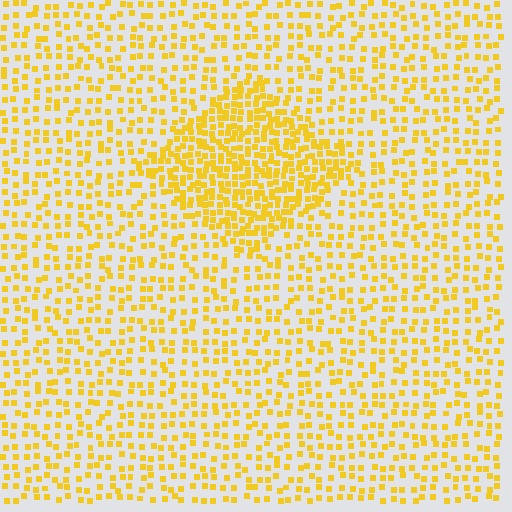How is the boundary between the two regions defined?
The boundary is defined by a change in element density (approximately 2.1x ratio). All elements are the same color, size, and shape.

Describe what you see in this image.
The image contains small yellow elements arranged at two different densities. A diamond-shaped region is visible where the elements are more densely packed than the surrounding area.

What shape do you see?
I see a diamond.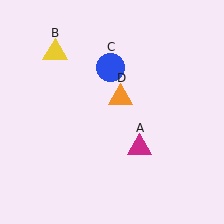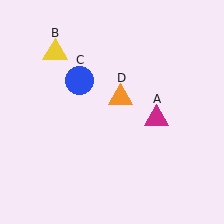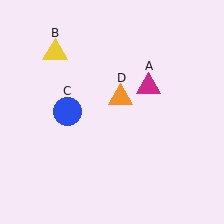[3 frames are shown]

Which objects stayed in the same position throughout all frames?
Yellow triangle (object B) and orange triangle (object D) remained stationary.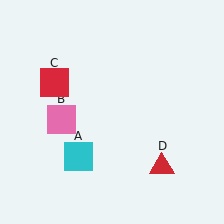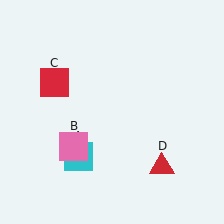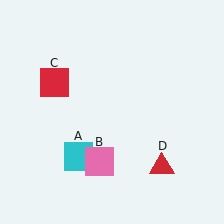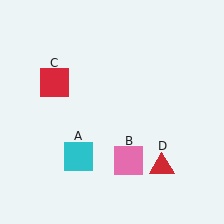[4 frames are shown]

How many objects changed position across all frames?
1 object changed position: pink square (object B).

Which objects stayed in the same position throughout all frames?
Cyan square (object A) and red square (object C) and red triangle (object D) remained stationary.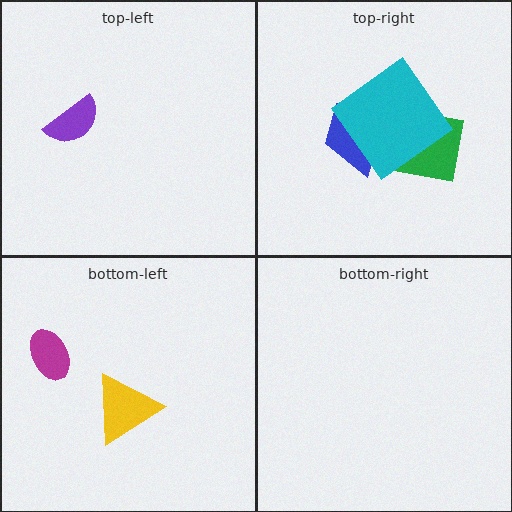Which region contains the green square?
The top-right region.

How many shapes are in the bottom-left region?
2.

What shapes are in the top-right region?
The blue trapezoid, the green square, the cyan diamond.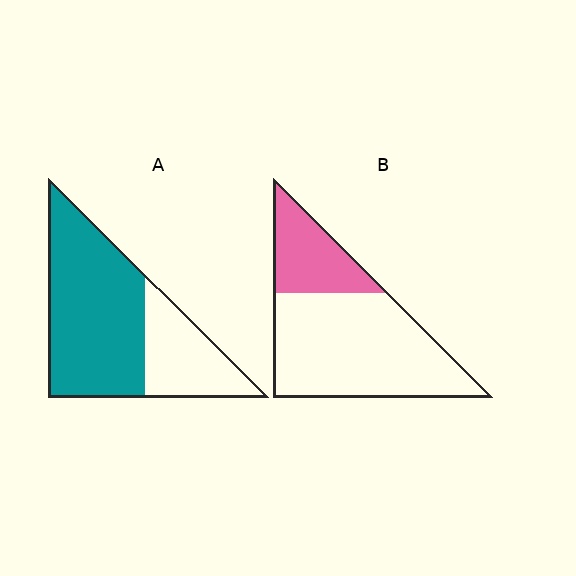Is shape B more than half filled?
No.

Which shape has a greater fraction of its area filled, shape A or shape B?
Shape A.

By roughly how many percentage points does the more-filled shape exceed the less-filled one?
By roughly 40 percentage points (A over B).